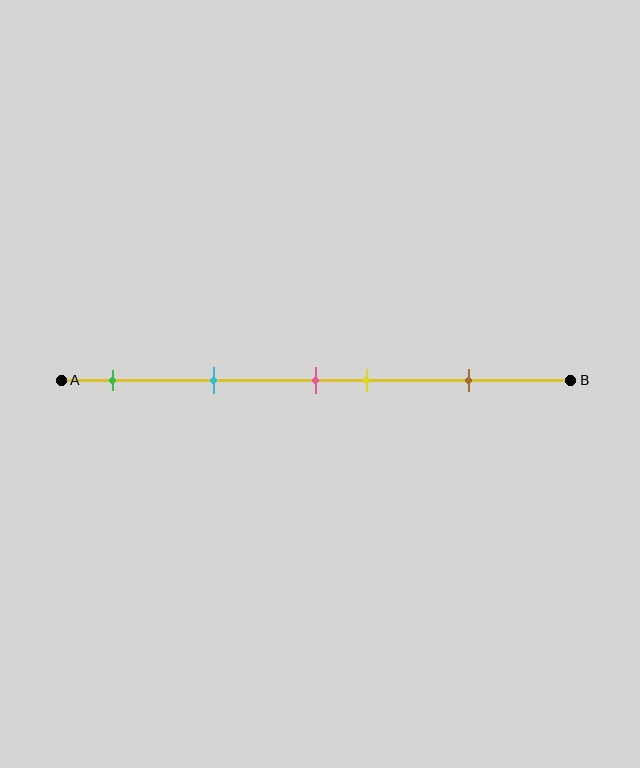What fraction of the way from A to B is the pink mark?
The pink mark is approximately 50% (0.5) of the way from A to B.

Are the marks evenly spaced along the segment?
No, the marks are not evenly spaced.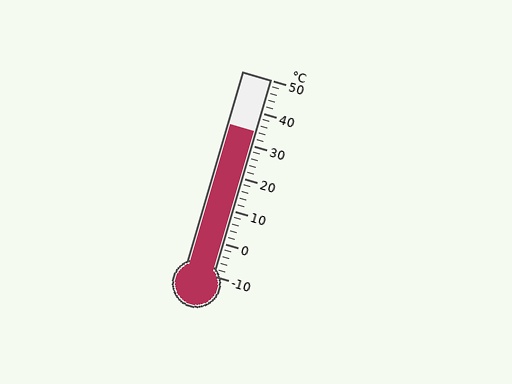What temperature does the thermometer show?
The thermometer shows approximately 34°C.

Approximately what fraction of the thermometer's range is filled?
The thermometer is filled to approximately 75% of its range.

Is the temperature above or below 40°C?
The temperature is below 40°C.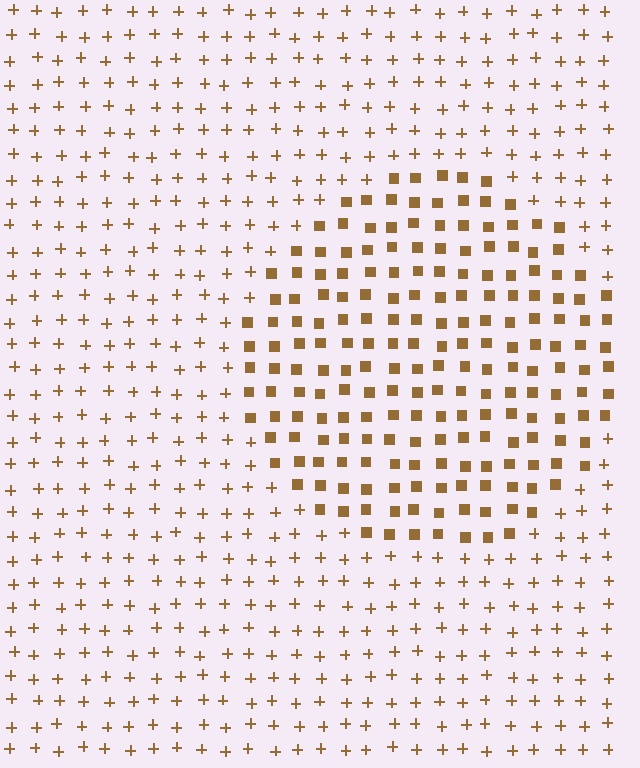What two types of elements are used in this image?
The image uses squares inside the circle region and plus signs outside it.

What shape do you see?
I see a circle.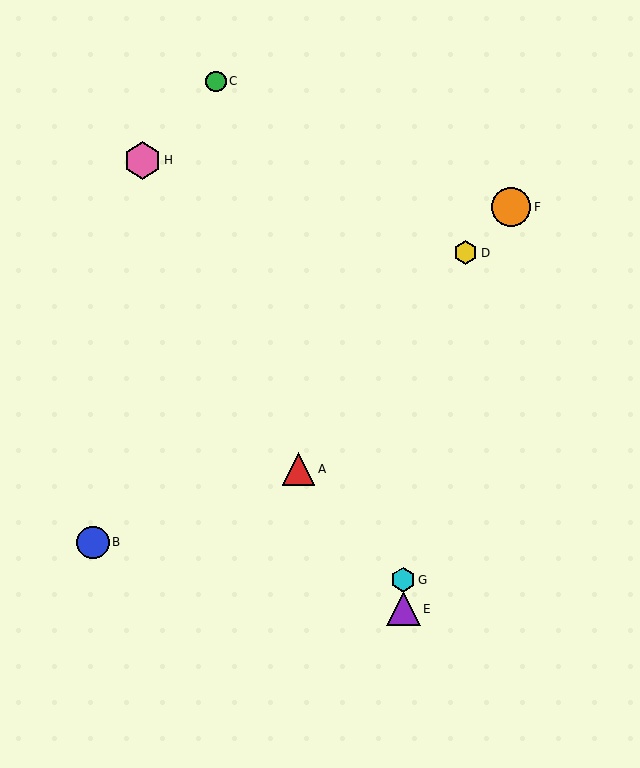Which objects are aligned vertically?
Objects E, G are aligned vertically.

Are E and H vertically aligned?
No, E is at x≈403 and H is at x≈143.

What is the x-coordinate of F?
Object F is at x≈511.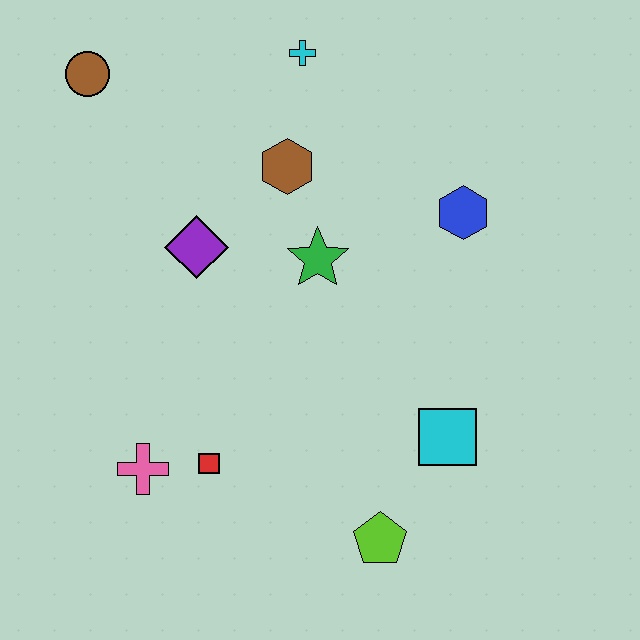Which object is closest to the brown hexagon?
The green star is closest to the brown hexagon.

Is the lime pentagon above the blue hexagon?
No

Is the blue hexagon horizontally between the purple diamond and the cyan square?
No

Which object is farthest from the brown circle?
The lime pentagon is farthest from the brown circle.